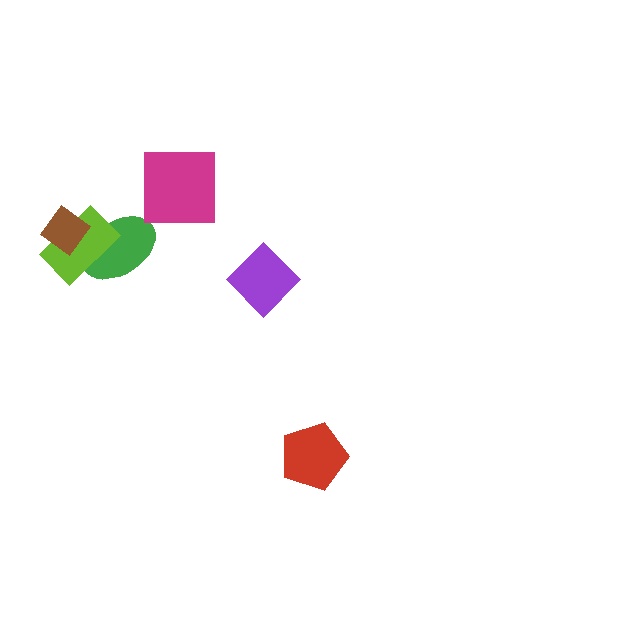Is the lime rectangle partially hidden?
Yes, it is partially covered by another shape.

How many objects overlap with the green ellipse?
2 objects overlap with the green ellipse.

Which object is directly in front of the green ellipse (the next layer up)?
The lime rectangle is directly in front of the green ellipse.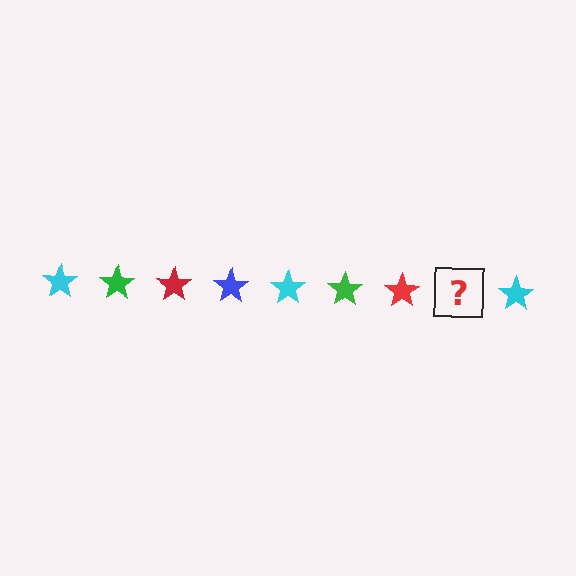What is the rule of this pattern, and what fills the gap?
The rule is that the pattern cycles through cyan, green, red, blue stars. The gap should be filled with a blue star.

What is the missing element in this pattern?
The missing element is a blue star.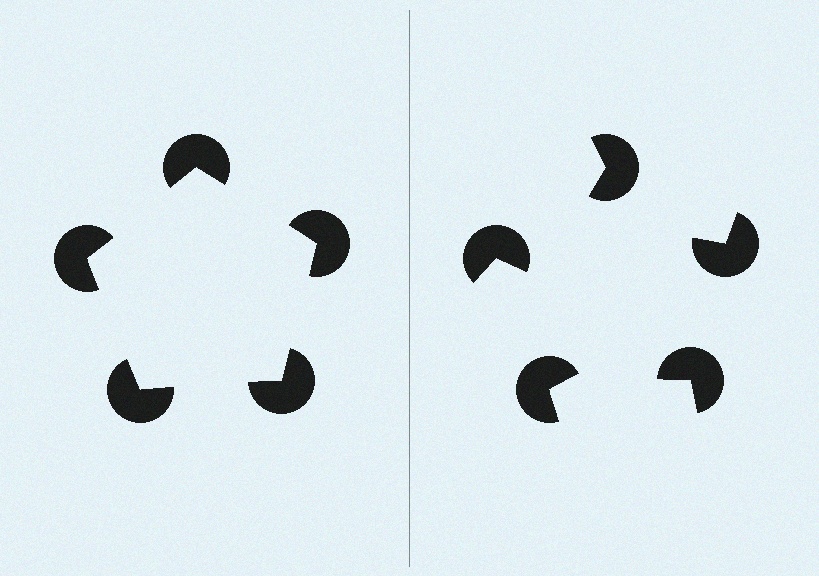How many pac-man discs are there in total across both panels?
10 — 5 on each side.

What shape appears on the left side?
An illusory pentagon.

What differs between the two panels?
The pac-man discs are positioned identically on both sides; only the wedge orientations differ. On the left they align to a pentagon; on the right they are misaligned.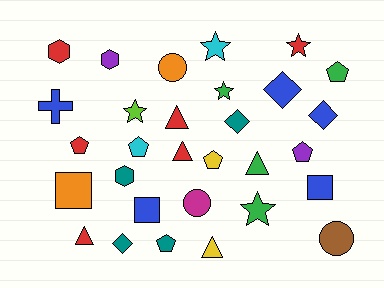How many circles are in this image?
There are 3 circles.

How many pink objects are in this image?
There are no pink objects.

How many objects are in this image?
There are 30 objects.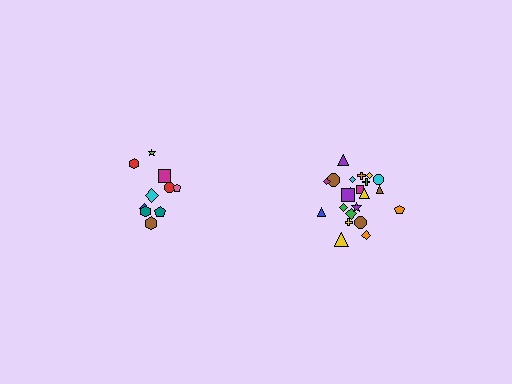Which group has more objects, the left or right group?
The right group.